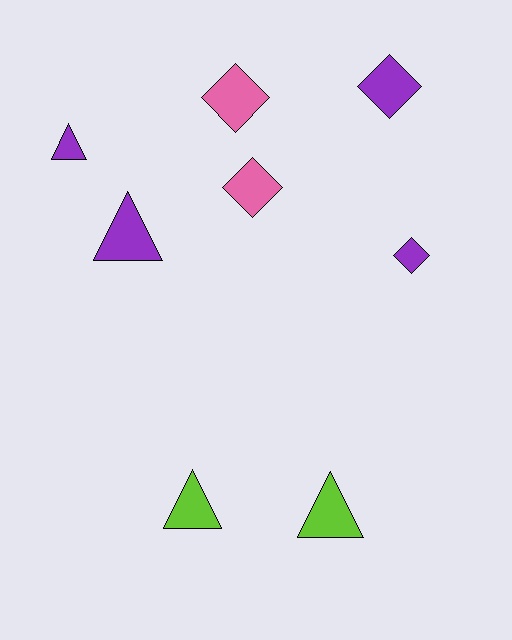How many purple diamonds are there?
There are 2 purple diamonds.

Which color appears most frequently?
Purple, with 4 objects.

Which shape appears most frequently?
Diamond, with 4 objects.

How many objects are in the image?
There are 8 objects.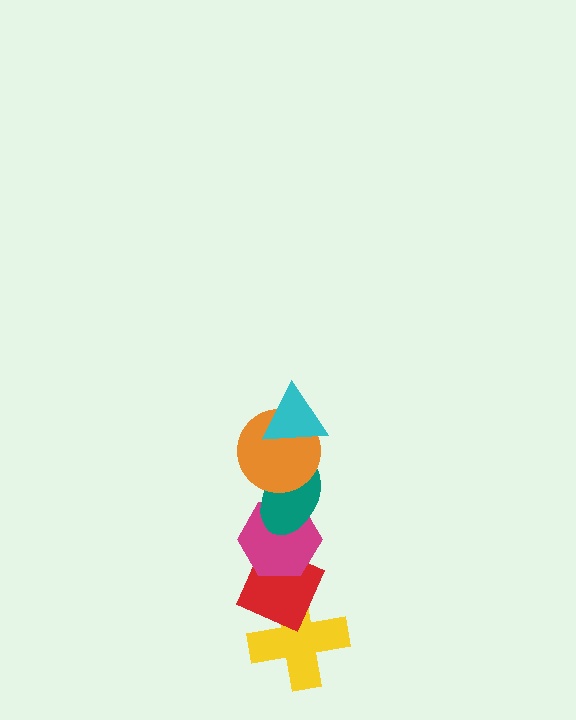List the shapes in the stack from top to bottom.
From top to bottom: the cyan triangle, the orange circle, the teal ellipse, the magenta hexagon, the red diamond, the yellow cross.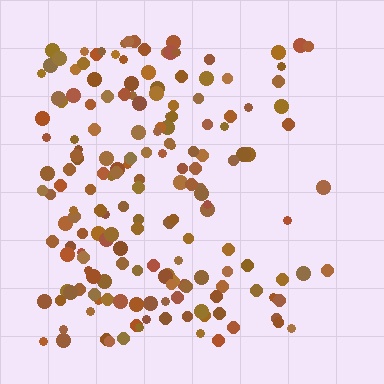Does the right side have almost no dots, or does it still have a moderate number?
Still a moderate number, just noticeably fewer than the left.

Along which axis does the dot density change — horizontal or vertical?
Horizontal.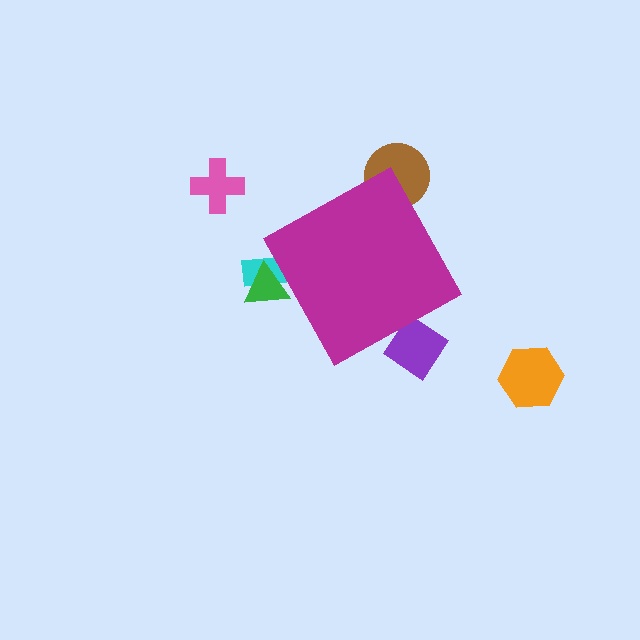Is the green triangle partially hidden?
Yes, the green triangle is partially hidden behind the magenta diamond.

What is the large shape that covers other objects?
A magenta diamond.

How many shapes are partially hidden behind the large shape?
4 shapes are partially hidden.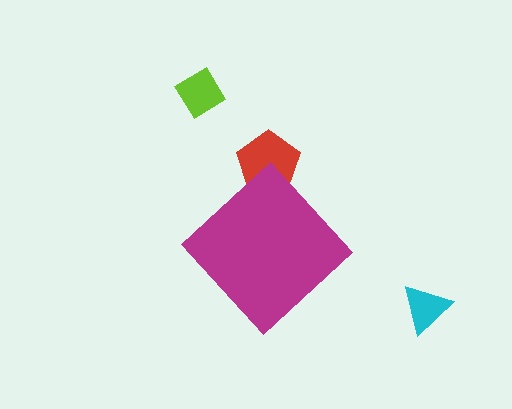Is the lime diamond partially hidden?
No, the lime diamond is fully visible.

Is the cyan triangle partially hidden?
No, the cyan triangle is fully visible.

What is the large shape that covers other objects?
A magenta diamond.